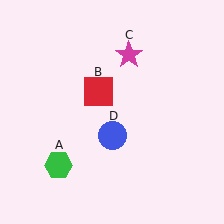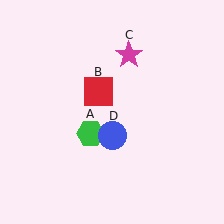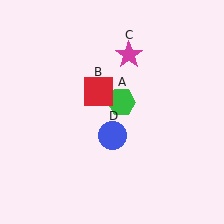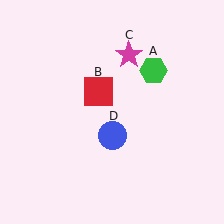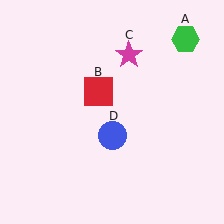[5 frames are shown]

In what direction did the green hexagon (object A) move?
The green hexagon (object A) moved up and to the right.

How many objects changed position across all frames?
1 object changed position: green hexagon (object A).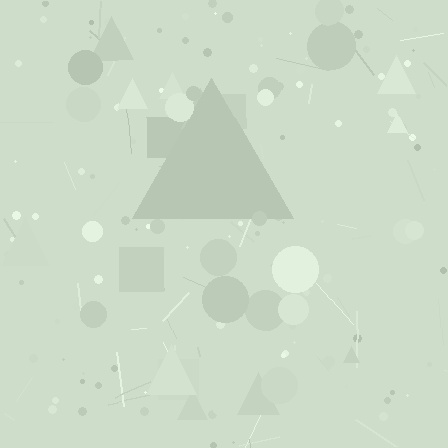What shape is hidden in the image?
A triangle is hidden in the image.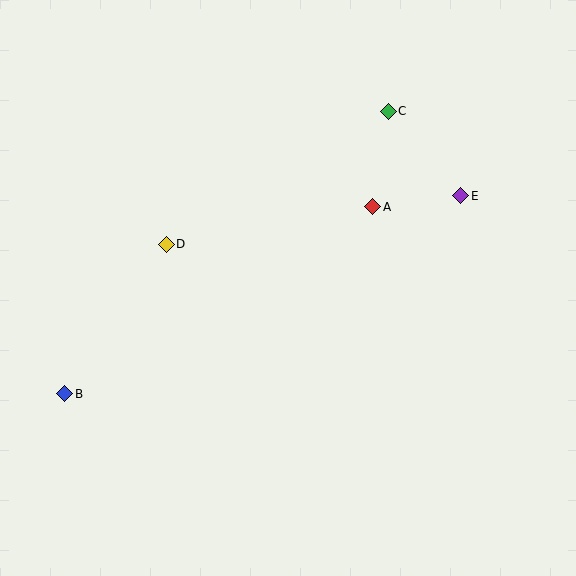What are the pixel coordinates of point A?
Point A is at (373, 207).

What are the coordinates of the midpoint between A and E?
The midpoint between A and E is at (417, 201).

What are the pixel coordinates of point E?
Point E is at (461, 196).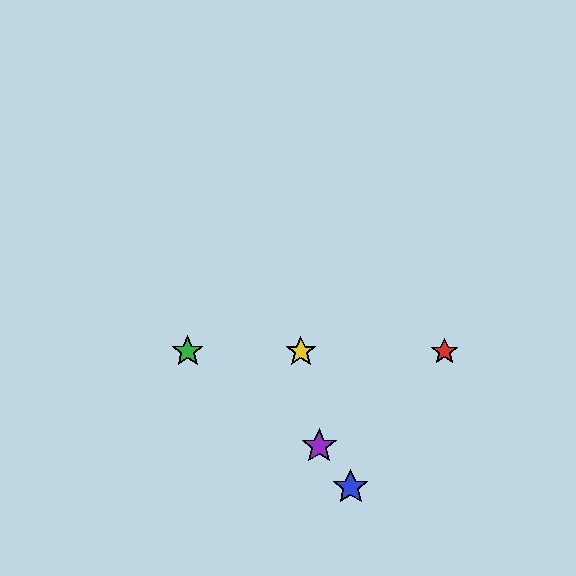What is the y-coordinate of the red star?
The red star is at y≈352.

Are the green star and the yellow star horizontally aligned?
Yes, both are at y≈352.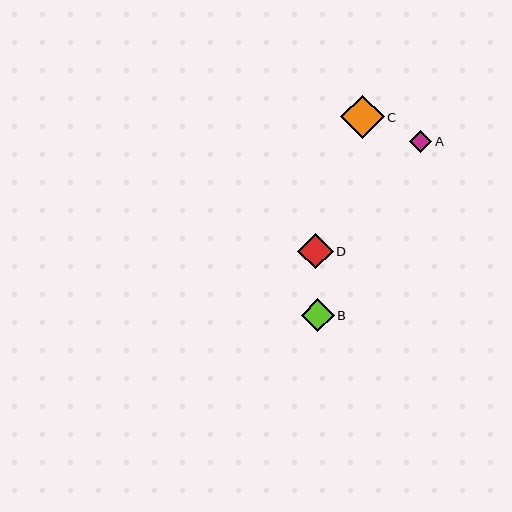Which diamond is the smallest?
Diamond A is the smallest with a size of approximately 22 pixels.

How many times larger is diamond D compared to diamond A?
Diamond D is approximately 1.6 times the size of diamond A.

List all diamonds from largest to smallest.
From largest to smallest: C, D, B, A.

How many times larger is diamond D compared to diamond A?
Diamond D is approximately 1.6 times the size of diamond A.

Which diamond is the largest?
Diamond C is the largest with a size of approximately 44 pixels.